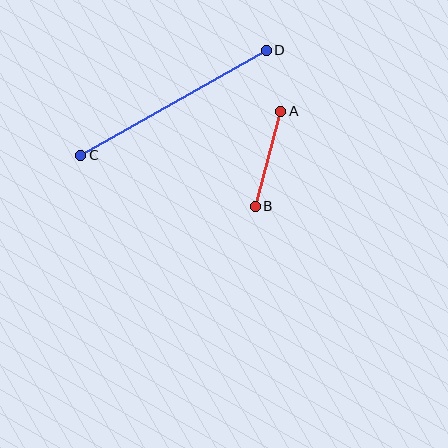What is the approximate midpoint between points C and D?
The midpoint is at approximately (174, 103) pixels.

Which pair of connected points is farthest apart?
Points C and D are farthest apart.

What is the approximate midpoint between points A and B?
The midpoint is at approximately (268, 159) pixels.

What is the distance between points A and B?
The distance is approximately 98 pixels.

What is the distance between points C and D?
The distance is approximately 213 pixels.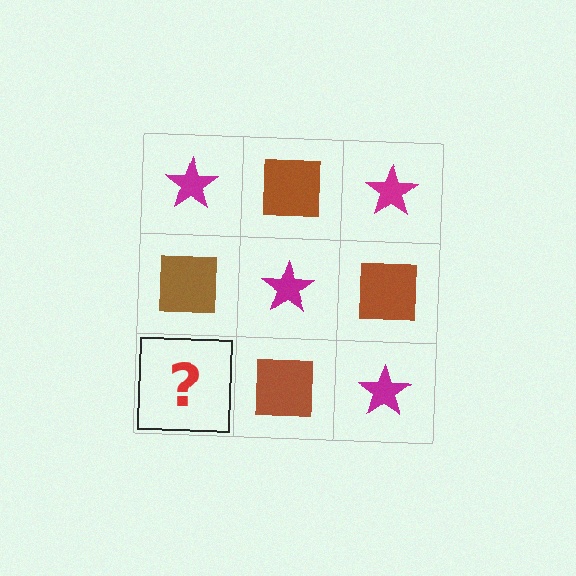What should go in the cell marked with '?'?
The missing cell should contain a magenta star.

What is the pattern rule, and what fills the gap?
The rule is that it alternates magenta star and brown square in a checkerboard pattern. The gap should be filled with a magenta star.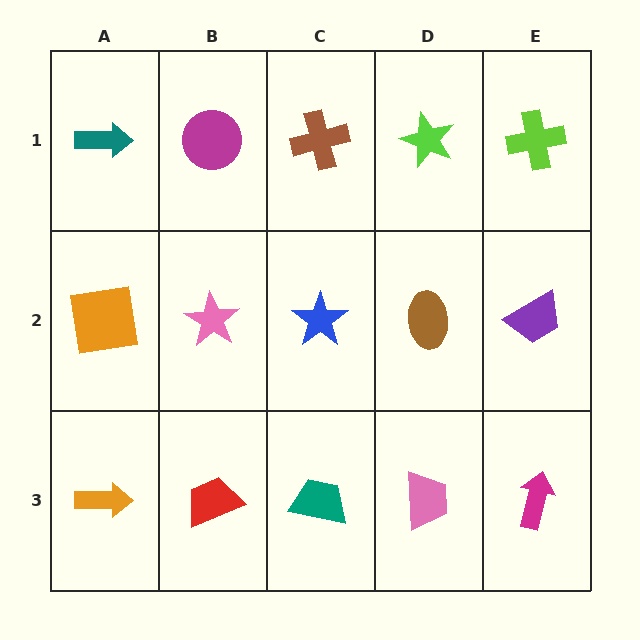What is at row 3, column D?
A pink trapezoid.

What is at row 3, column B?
A red trapezoid.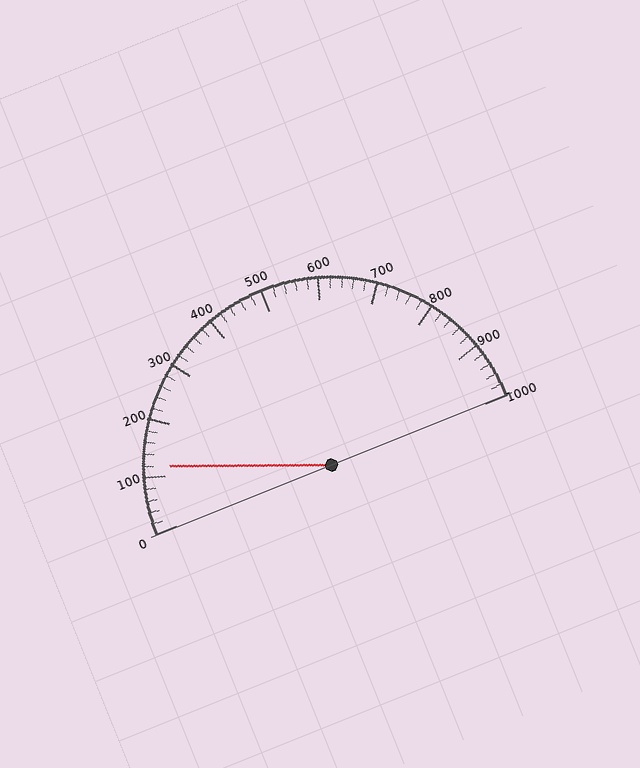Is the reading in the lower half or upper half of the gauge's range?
The reading is in the lower half of the range (0 to 1000).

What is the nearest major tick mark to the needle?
The nearest major tick mark is 100.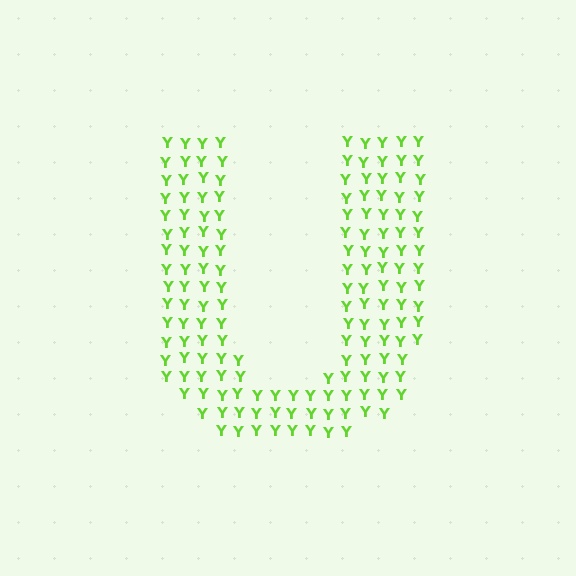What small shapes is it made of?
It is made of small letter Y's.